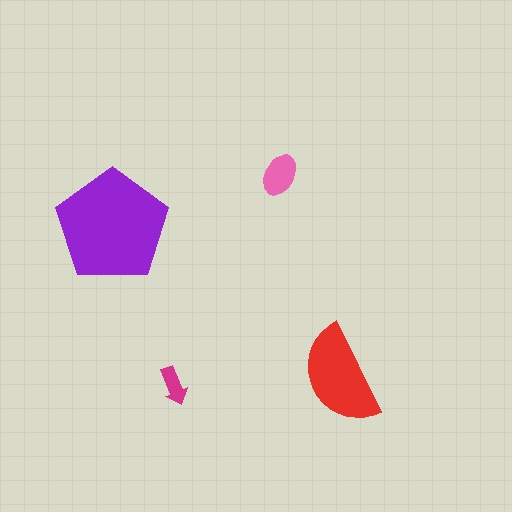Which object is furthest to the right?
The red semicircle is rightmost.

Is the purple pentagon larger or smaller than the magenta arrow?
Larger.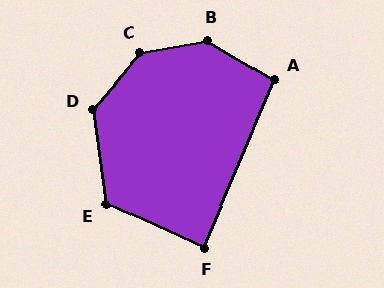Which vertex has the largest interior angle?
C, at approximately 140 degrees.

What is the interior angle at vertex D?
Approximately 132 degrees (obtuse).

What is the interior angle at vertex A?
Approximately 98 degrees (obtuse).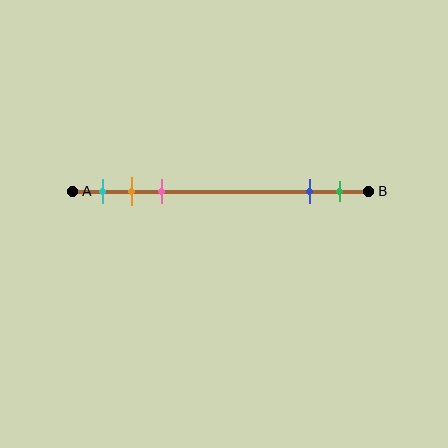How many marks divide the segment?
There are 5 marks dividing the segment.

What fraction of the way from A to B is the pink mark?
The pink mark is approximately 30% (0.3) of the way from A to B.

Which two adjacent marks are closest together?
The orange and pink marks are the closest adjacent pair.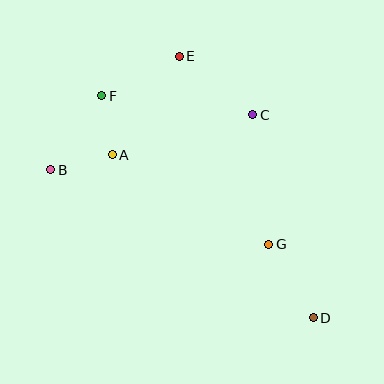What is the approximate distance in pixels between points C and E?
The distance between C and E is approximately 94 pixels.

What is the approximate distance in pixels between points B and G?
The distance between B and G is approximately 230 pixels.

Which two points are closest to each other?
Points A and F are closest to each other.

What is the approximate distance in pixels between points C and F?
The distance between C and F is approximately 152 pixels.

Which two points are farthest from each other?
Points D and F are farthest from each other.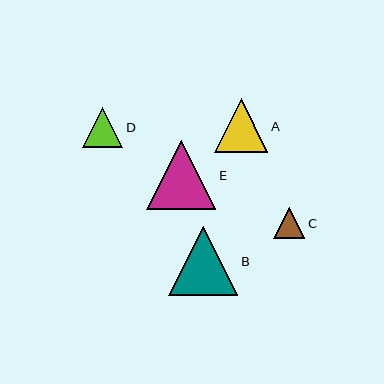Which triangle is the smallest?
Triangle C is the smallest with a size of approximately 31 pixels.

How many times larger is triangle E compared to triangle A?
Triangle E is approximately 1.3 times the size of triangle A.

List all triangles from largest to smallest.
From largest to smallest: E, B, A, D, C.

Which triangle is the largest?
Triangle E is the largest with a size of approximately 69 pixels.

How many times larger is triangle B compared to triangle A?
Triangle B is approximately 1.3 times the size of triangle A.